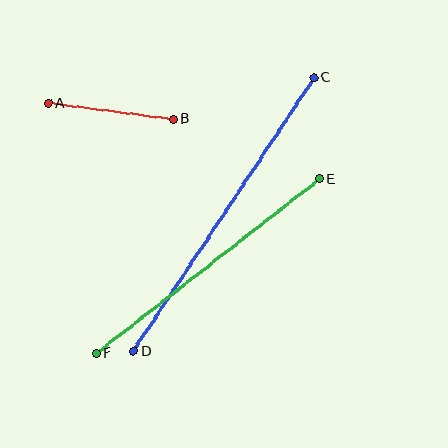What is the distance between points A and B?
The distance is approximately 126 pixels.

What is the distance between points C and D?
The distance is approximately 328 pixels.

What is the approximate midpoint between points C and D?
The midpoint is at approximately (223, 214) pixels.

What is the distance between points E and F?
The distance is approximately 283 pixels.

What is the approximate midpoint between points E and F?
The midpoint is at approximately (208, 266) pixels.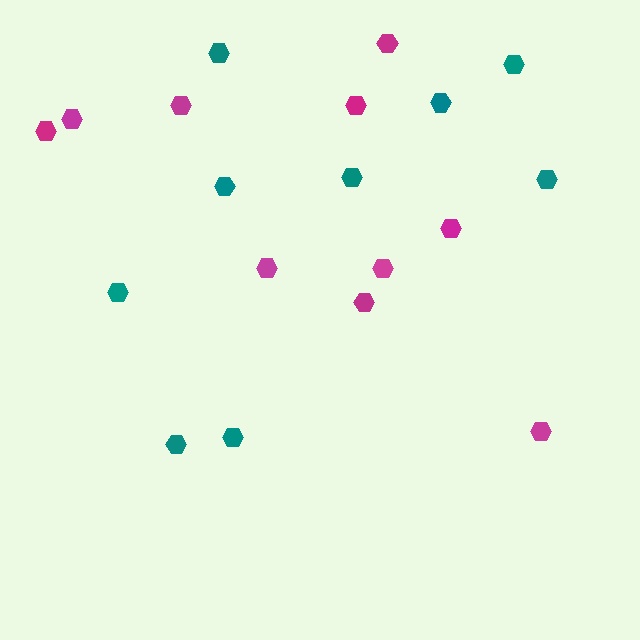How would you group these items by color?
There are 2 groups: one group of magenta hexagons (10) and one group of teal hexagons (9).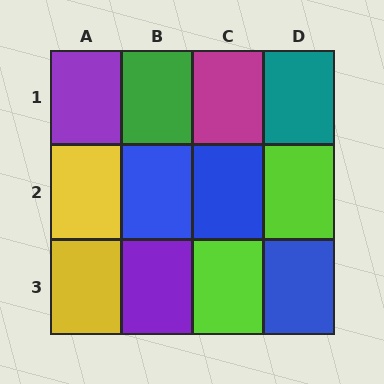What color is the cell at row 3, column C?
Lime.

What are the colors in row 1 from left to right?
Purple, green, magenta, teal.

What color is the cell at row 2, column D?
Lime.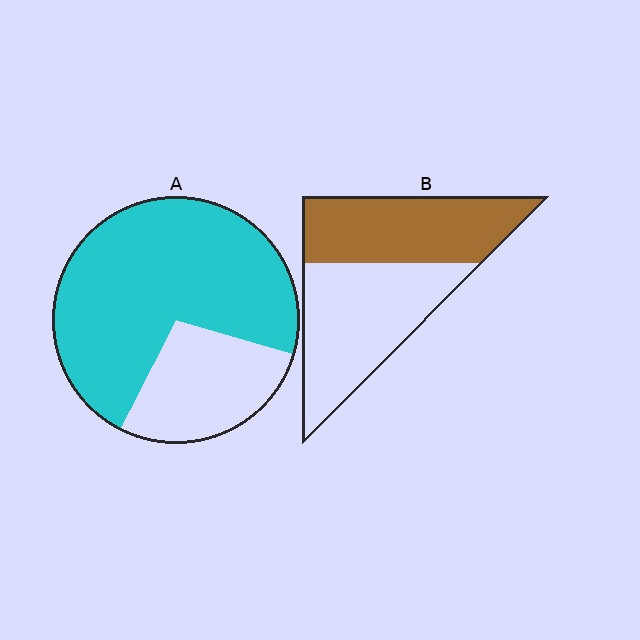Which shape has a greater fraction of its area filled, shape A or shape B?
Shape A.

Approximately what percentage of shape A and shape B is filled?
A is approximately 70% and B is approximately 45%.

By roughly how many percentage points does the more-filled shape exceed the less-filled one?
By roughly 25 percentage points (A over B).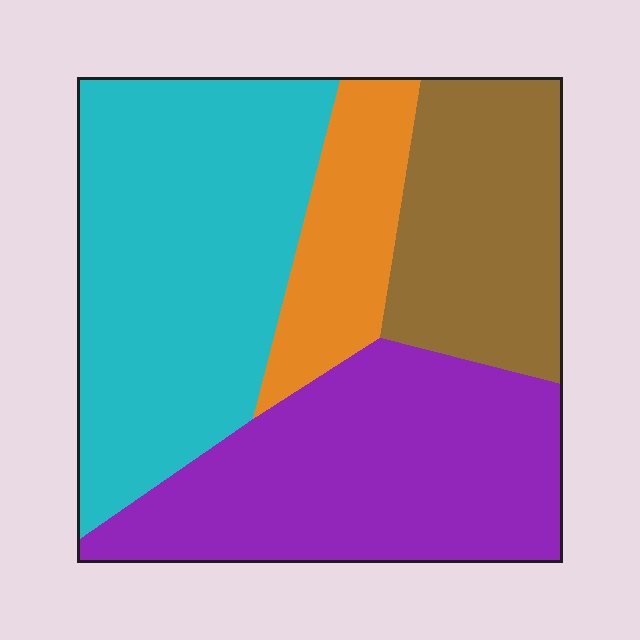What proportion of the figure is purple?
Purple covers roughly 30% of the figure.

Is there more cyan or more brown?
Cyan.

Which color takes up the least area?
Orange, at roughly 10%.